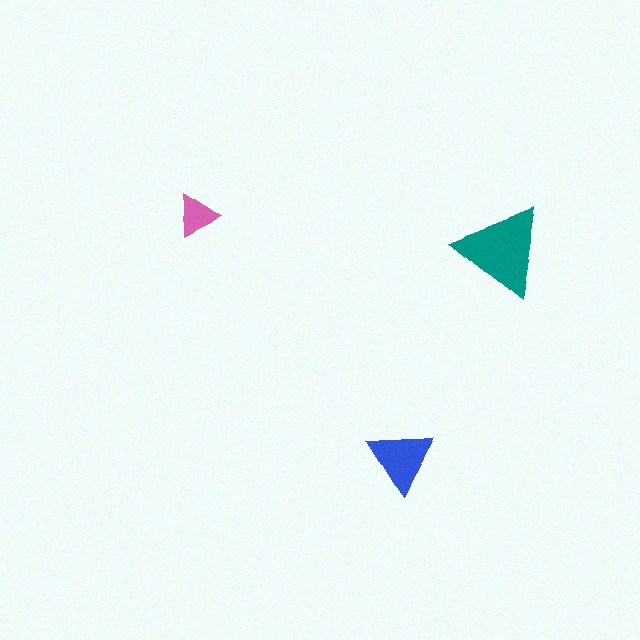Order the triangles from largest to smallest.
the teal one, the blue one, the pink one.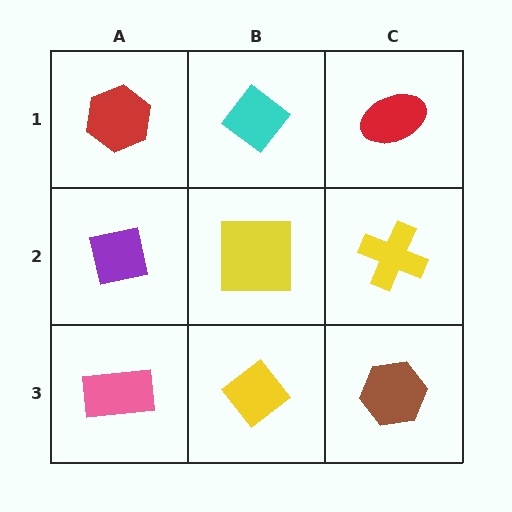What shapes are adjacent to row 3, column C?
A yellow cross (row 2, column C), a yellow diamond (row 3, column B).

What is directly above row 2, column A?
A red hexagon.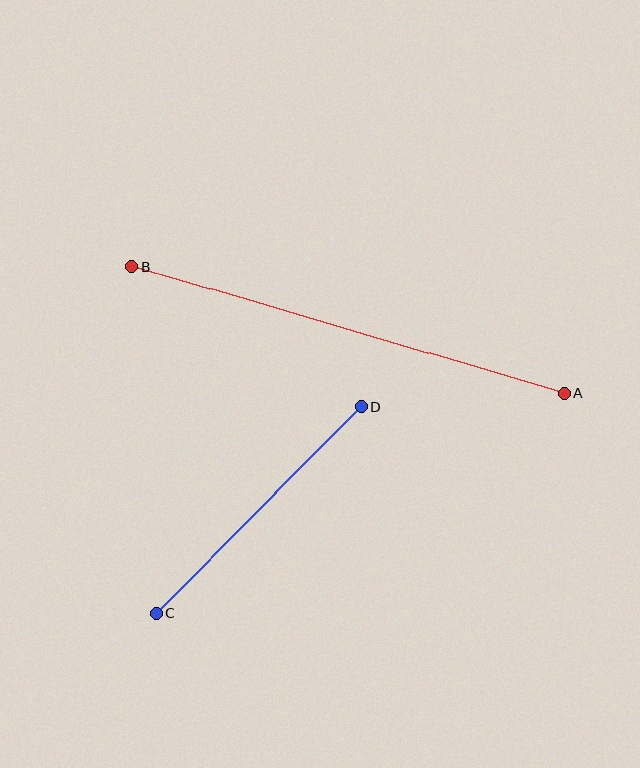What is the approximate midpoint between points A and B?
The midpoint is at approximately (348, 330) pixels.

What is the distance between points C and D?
The distance is approximately 291 pixels.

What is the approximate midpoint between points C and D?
The midpoint is at approximately (259, 510) pixels.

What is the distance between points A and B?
The distance is approximately 450 pixels.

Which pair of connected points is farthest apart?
Points A and B are farthest apart.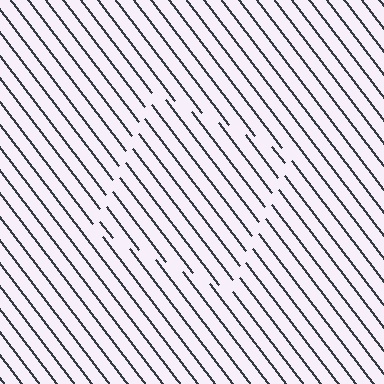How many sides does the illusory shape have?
4 sides — the line-ends trace a square.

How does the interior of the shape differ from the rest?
The interior of the shape contains the same grating, shifted by half a period — the contour is defined by the phase discontinuity where line-ends from the inner and outer gratings abut.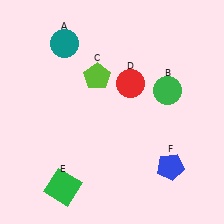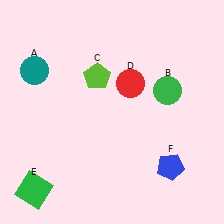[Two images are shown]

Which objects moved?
The objects that moved are: the teal circle (A), the green square (E).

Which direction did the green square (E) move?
The green square (E) moved left.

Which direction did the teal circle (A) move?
The teal circle (A) moved left.